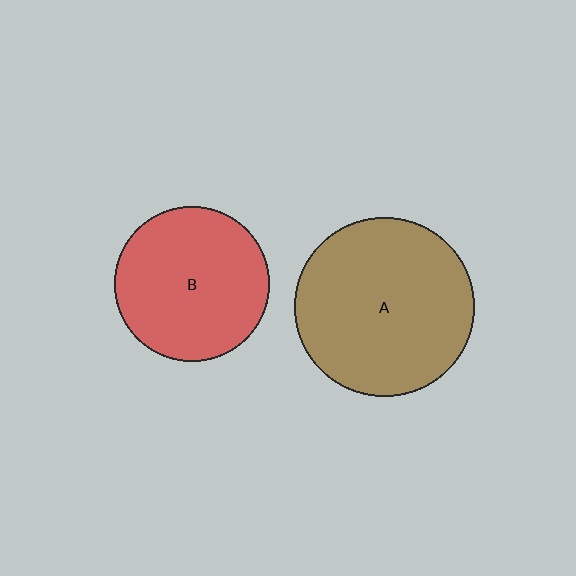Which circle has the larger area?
Circle A (brown).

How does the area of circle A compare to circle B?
Approximately 1.3 times.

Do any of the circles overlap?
No, none of the circles overlap.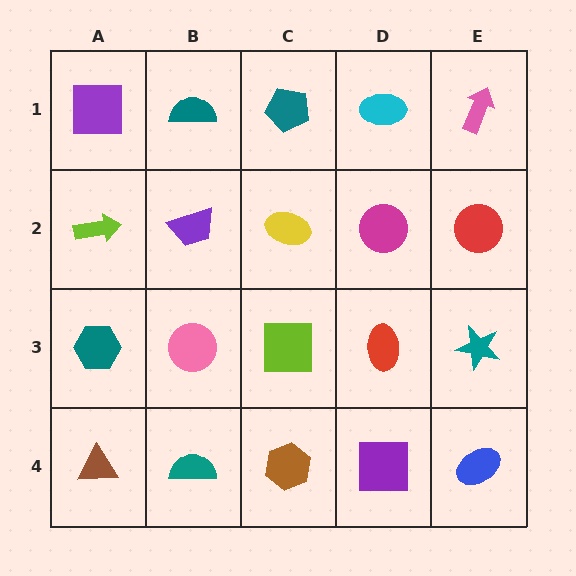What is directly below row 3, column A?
A brown triangle.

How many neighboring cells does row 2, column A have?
3.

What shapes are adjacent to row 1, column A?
A lime arrow (row 2, column A), a teal semicircle (row 1, column B).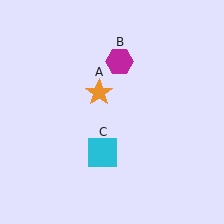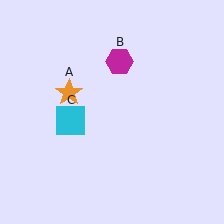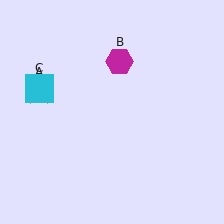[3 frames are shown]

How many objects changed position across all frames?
2 objects changed position: orange star (object A), cyan square (object C).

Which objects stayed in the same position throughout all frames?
Magenta hexagon (object B) remained stationary.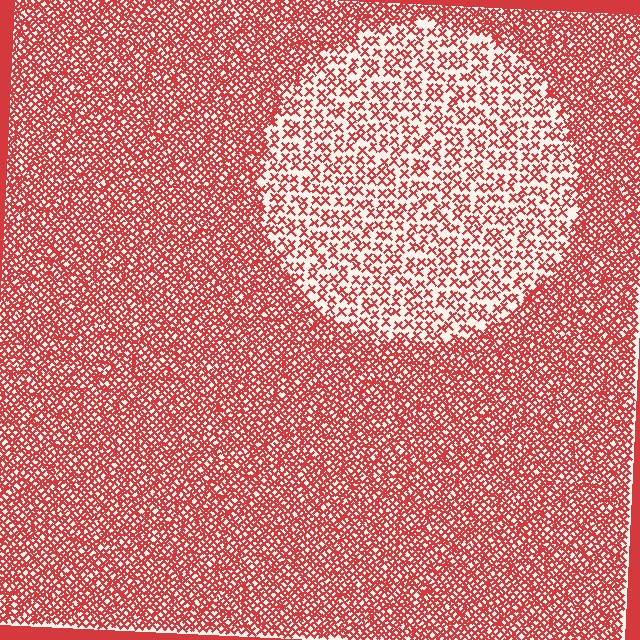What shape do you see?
I see a circle.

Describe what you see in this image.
The image contains small red elements arranged at two different densities. A circle-shaped region is visible where the elements are less densely packed than the surrounding area.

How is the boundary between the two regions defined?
The boundary is defined by a change in element density (approximately 2.3x ratio). All elements are the same color, size, and shape.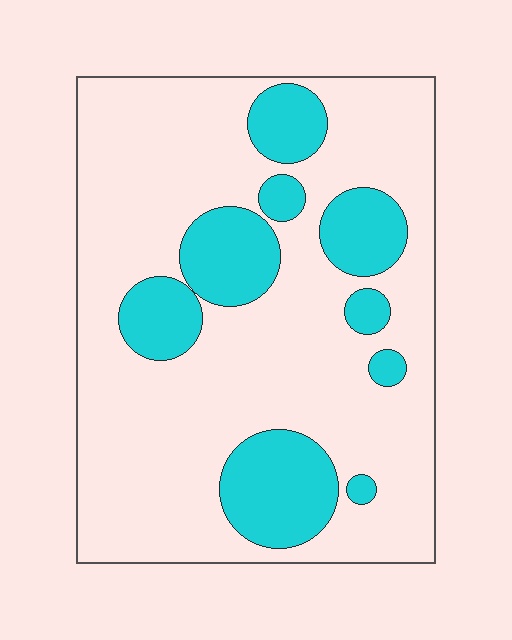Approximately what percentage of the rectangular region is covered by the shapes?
Approximately 25%.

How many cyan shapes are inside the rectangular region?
9.